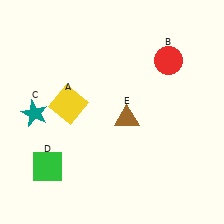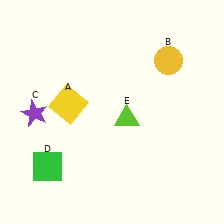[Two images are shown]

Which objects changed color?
B changed from red to yellow. C changed from teal to purple. E changed from brown to lime.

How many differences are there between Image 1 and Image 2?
There are 3 differences between the two images.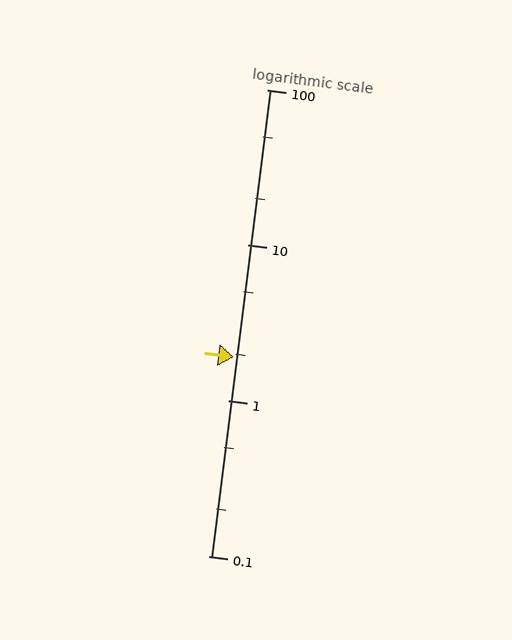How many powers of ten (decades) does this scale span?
The scale spans 3 decades, from 0.1 to 100.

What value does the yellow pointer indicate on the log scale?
The pointer indicates approximately 1.9.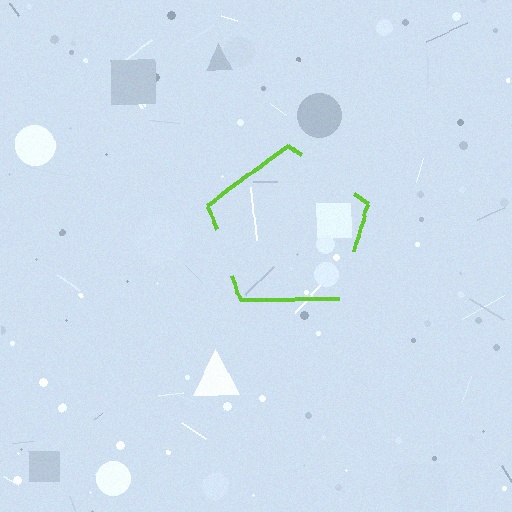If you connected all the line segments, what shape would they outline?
They would outline a pentagon.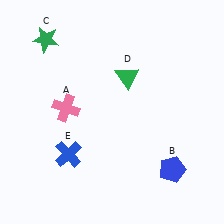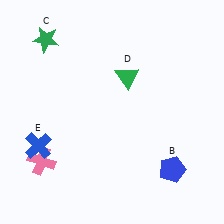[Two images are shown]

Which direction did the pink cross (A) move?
The pink cross (A) moved down.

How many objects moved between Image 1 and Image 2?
2 objects moved between the two images.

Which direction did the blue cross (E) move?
The blue cross (E) moved left.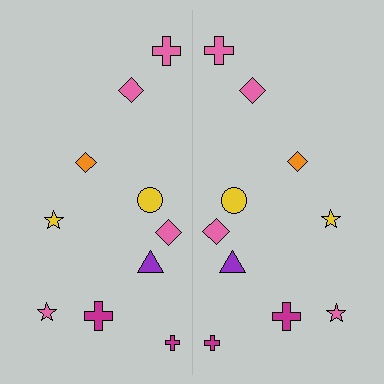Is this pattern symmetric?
Yes, this pattern has bilateral (reflection) symmetry.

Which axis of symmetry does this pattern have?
The pattern has a vertical axis of symmetry running through the center of the image.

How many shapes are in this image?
There are 20 shapes in this image.